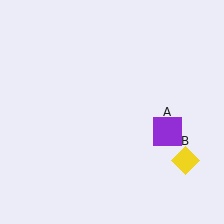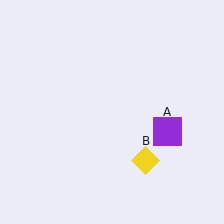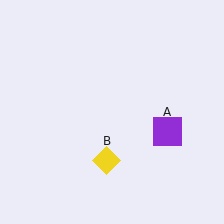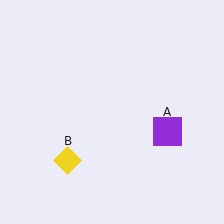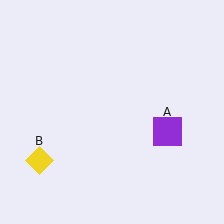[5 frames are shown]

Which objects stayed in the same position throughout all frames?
Purple square (object A) remained stationary.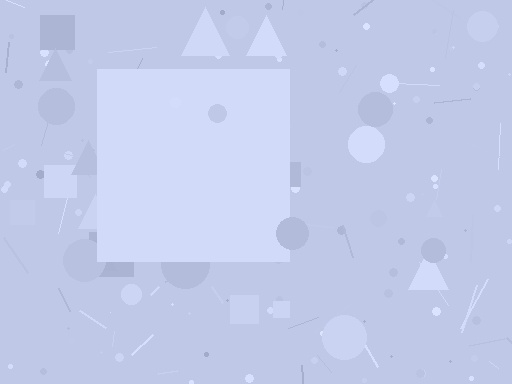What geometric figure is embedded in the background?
A square is embedded in the background.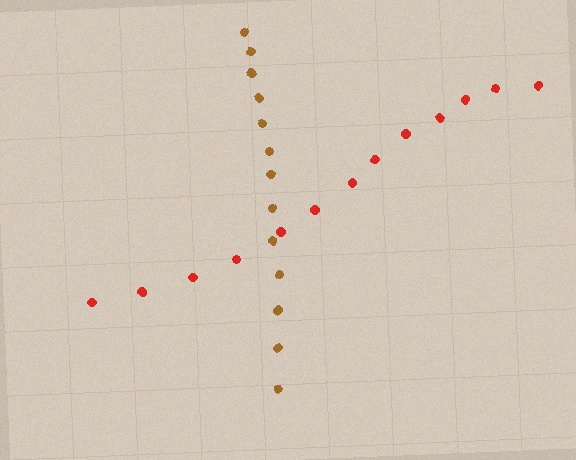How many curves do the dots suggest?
There are 2 distinct paths.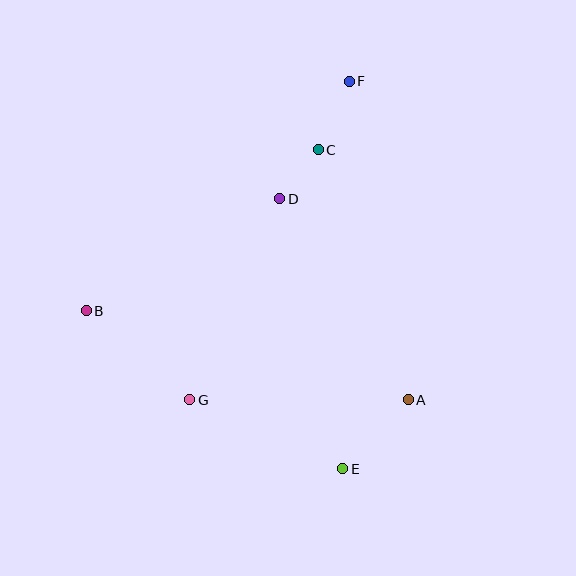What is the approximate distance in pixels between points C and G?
The distance between C and G is approximately 281 pixels.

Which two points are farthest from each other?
Points E and F are farthest from each other.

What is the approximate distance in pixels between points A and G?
The distance between A and G is approximately 219 pixels.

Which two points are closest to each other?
Points C and D are closest to each other.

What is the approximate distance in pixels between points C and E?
The distance between C and E is approximately 320 pixels.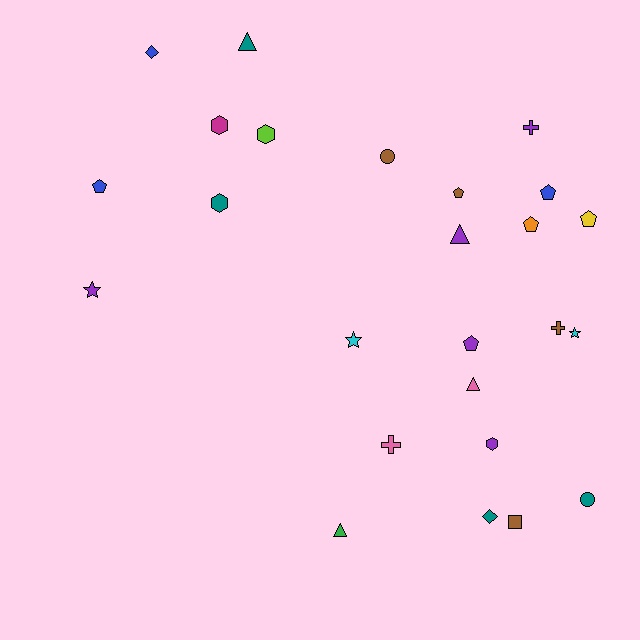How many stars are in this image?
There are 3 stars.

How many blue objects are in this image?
There are 3 blue objects.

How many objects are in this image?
There are 25 objects.